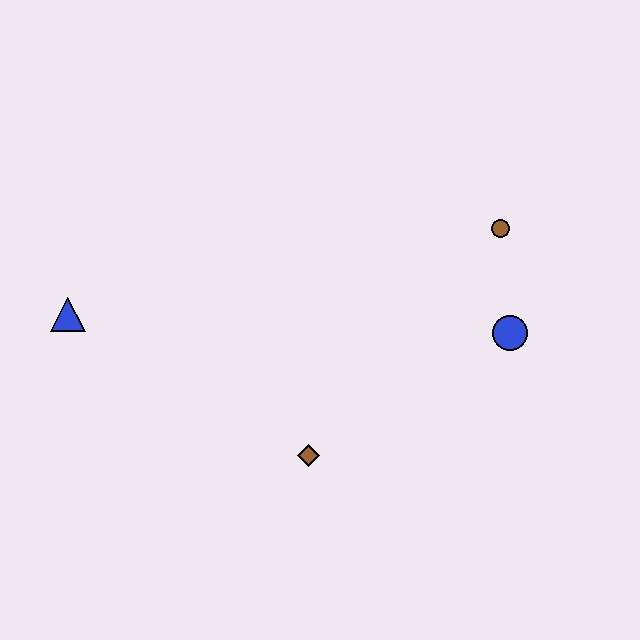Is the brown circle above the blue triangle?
Yes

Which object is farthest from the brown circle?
The blue triangle is farthest from the brown circle.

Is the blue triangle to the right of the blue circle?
No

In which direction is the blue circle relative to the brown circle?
The blue circle is below the brown circle.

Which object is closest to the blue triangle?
The brown diamond is closest to the blue triangle.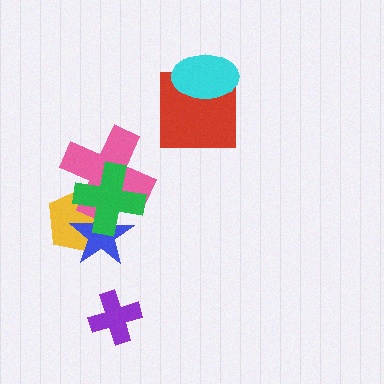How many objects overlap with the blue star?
3 objects overlap with the blue star.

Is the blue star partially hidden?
Yes, it is partially covered by another shape.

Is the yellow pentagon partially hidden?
Yes, it is partially covered by another shape.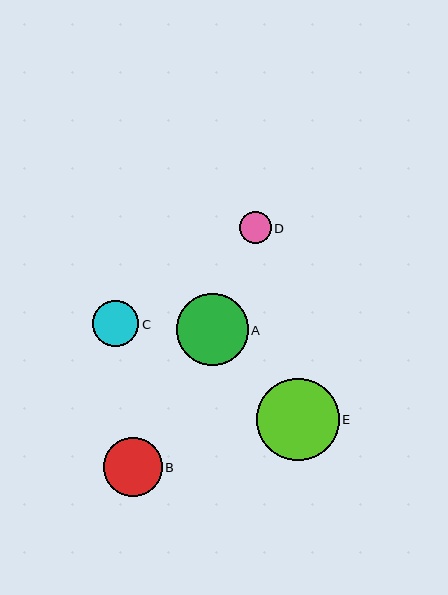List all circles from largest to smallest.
From largest to smallest: E, A, B, C, D.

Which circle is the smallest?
Circle D is the smallest with a size of approximately 32 pixels.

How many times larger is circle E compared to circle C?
Circle E is approximately 1.8 times the size of circle C.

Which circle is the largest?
Circle E is the largest with a size of approximately 82 pixels.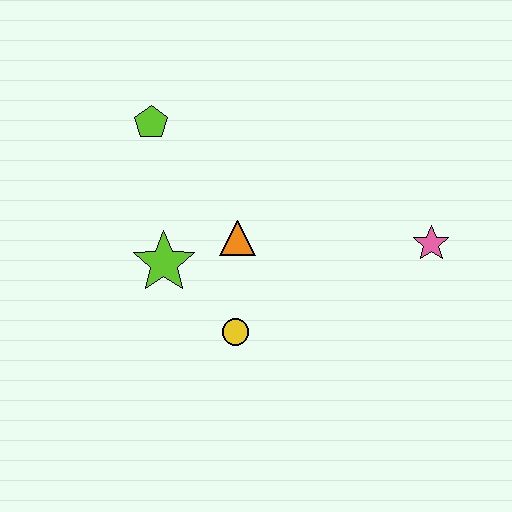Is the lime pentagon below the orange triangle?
No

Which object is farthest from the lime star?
The pink star is farthest from the lime star.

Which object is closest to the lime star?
The orange triangle is closest to the lime star.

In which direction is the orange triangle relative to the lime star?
The orange triangle is to the right of the lime star.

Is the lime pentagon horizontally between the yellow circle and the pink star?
No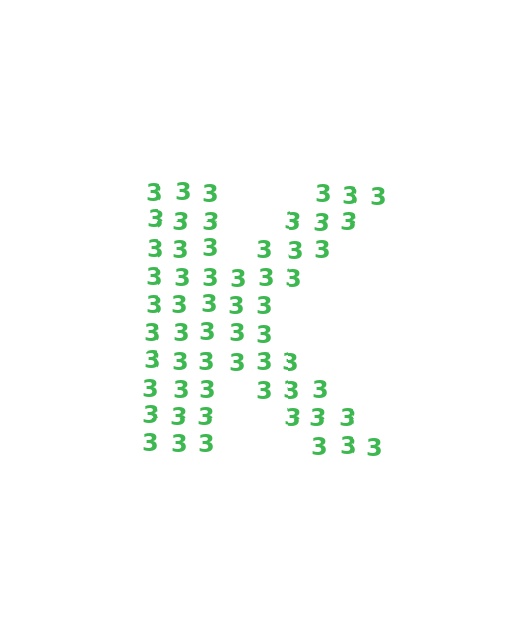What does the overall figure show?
The overall figure shows the letter K.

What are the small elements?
The small elements are digit 3's.